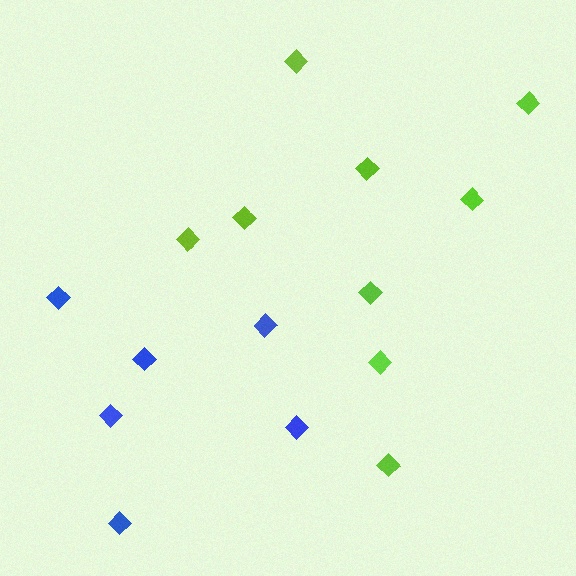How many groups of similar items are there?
There are 2 groups: one group of lime diamonds (9) and one group of blue diamonds (6).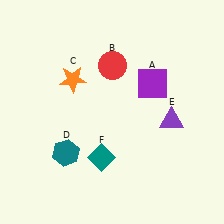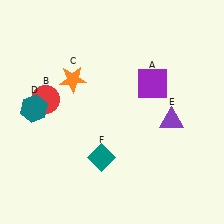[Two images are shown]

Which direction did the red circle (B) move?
The red circle (B) moved left.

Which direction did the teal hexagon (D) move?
The teal hexagon (D) moved up.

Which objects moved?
The objects that moved are: the red circle (B), the teal hexagon (D).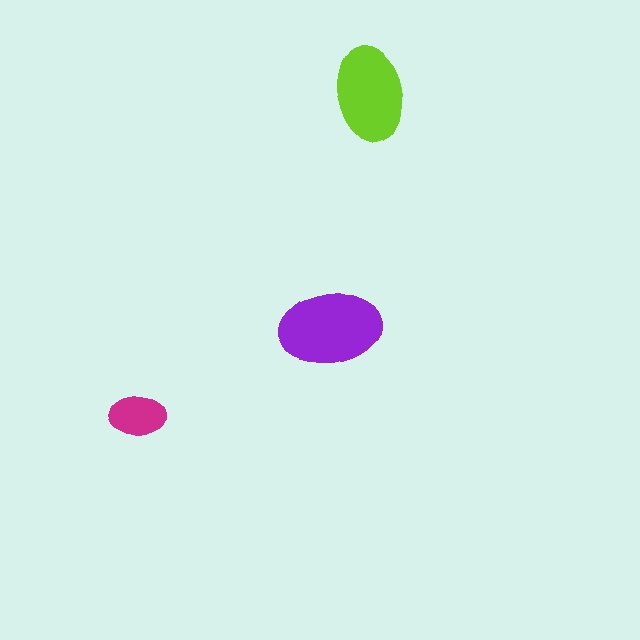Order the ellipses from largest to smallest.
the purple one, the lime one, the magenta one.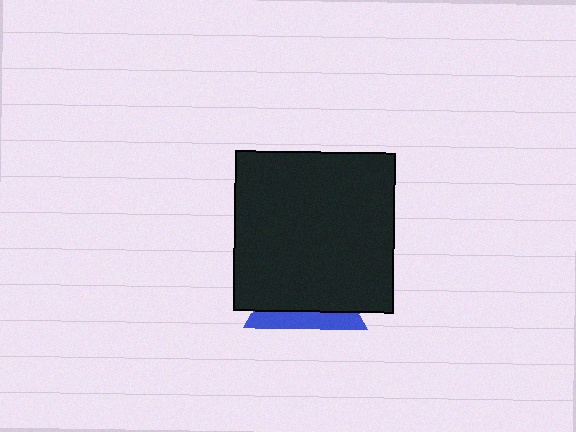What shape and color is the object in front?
The object in front is a black square.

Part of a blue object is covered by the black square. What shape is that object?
It is a triangle.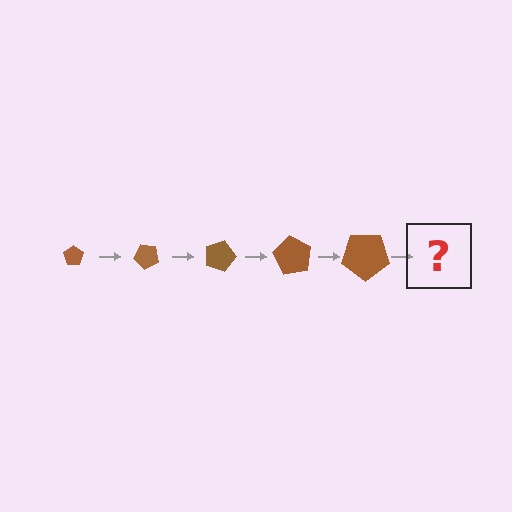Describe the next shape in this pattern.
It should be a pentagon, larger than the previous one and rotated 225 degrees from the start.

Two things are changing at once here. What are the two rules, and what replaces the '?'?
The two rules are that the pentagon grows larger each step and it rotates 45 degrees each step. The '?' should be a pentagon, larger than the previous one and rotated 225 degrees from the start.